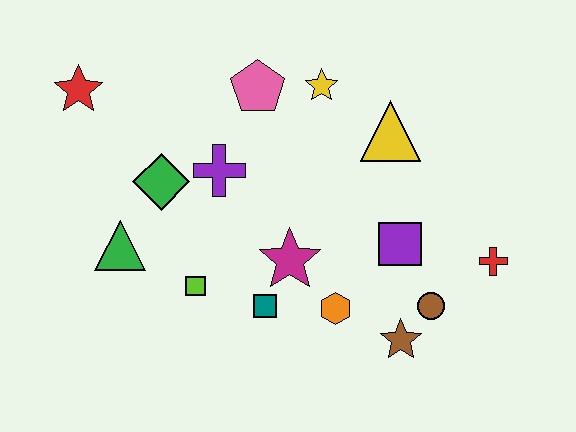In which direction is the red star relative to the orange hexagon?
The red star is to the left of the orange hexagon.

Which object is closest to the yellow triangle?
The yellow star is closest to the yellow triangle.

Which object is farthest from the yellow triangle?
The red star is farthest from the yellow triangle.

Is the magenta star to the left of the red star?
No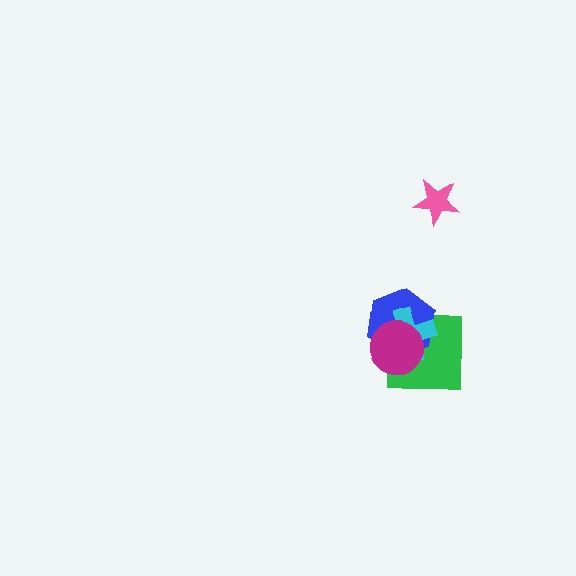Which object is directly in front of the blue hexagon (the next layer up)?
The cyan cross is directly in front of the blue hexagon.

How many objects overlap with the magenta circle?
3 objects overlap with the magenta circle.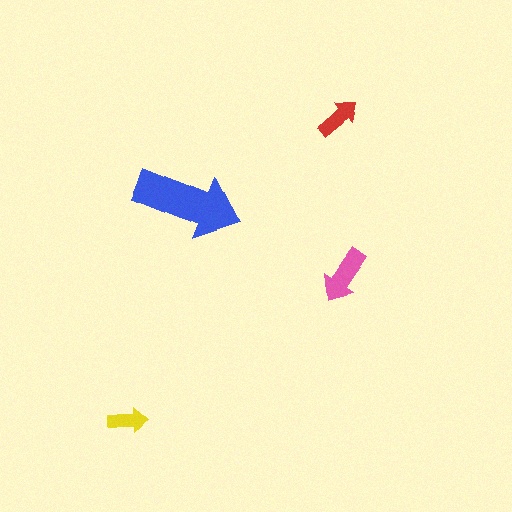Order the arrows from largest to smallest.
the blue one, the pink one, the red one, the yellow one.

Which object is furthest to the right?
The red arrow is rightmost.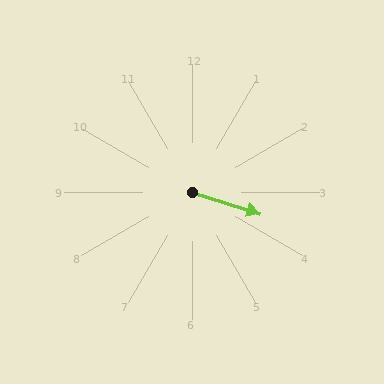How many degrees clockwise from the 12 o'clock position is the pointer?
Approximately 108 degrees.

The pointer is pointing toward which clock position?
Roughly 4 o'clock.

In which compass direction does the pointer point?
East.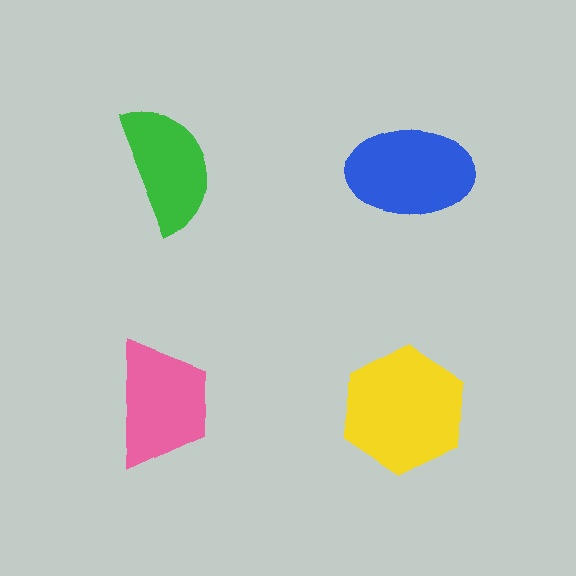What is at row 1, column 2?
A blue ellipse.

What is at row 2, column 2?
A yellow hexagon.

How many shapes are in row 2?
2 shapes.